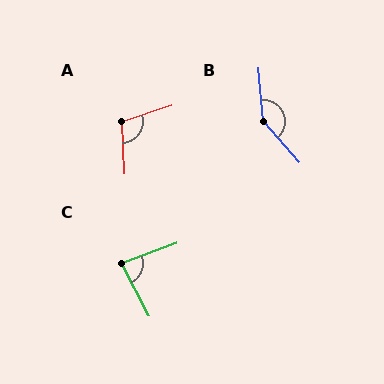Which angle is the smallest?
C, at approximately 84 degrees.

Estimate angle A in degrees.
Approximately 106 degrees.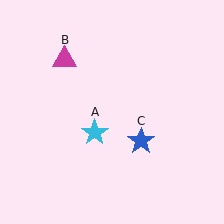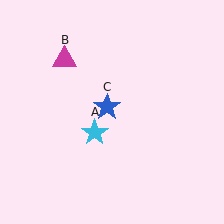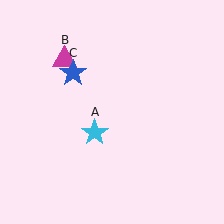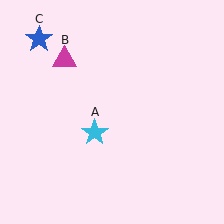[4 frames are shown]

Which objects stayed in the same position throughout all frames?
Cyan star (object A) and magenta triangle (object B) remained stationary.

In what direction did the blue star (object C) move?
The blue star (object C) moved up and to the left.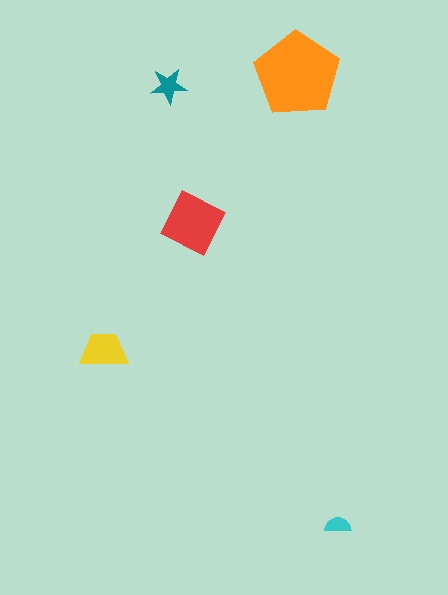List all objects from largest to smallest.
The orange pentagon, the red diamond, the yellow trapezoid, the teal star, the cyan semicircle.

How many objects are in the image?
There are 5 objects in the image.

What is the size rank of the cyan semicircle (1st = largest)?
5th.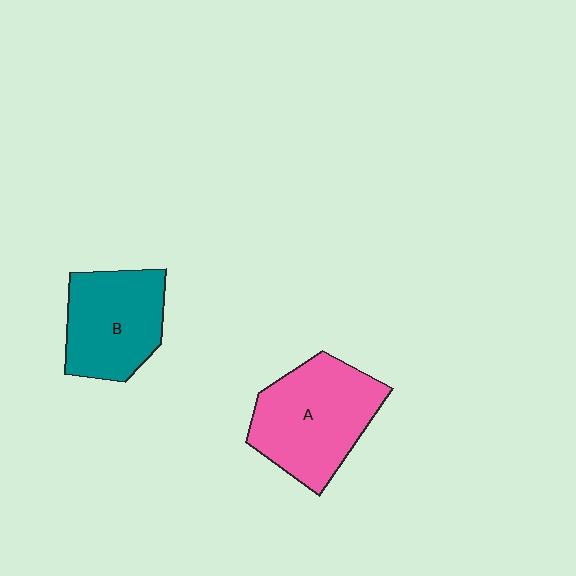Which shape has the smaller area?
Shape B (teal).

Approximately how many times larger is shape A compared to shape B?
Approximately 1.2 times.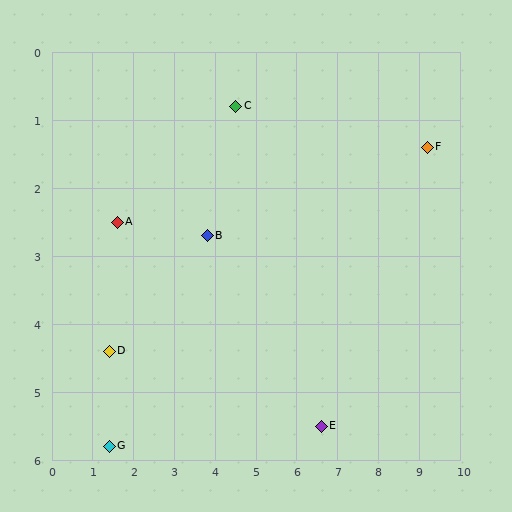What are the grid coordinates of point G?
Point G is at approximately (1.4, 5.8).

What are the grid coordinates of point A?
Point A is at approximately (1.6, 2.5).